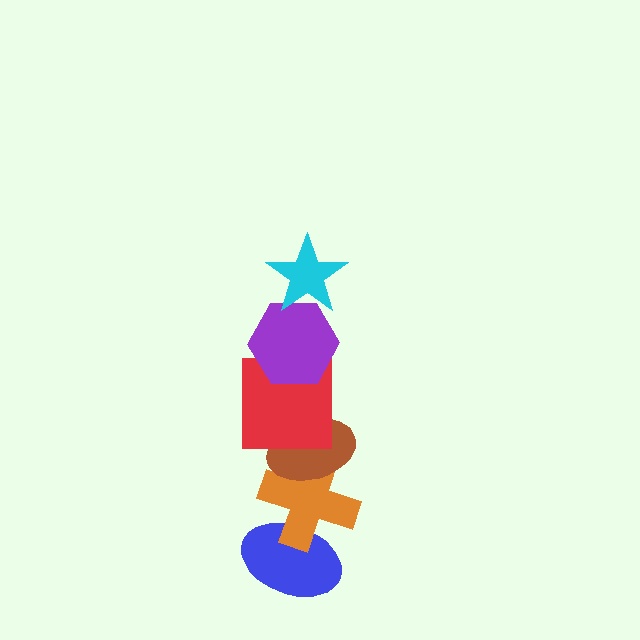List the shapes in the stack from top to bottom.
From top to bottom: the cyan star, the purple hexagon, the red square, the brown ellipse, the orange cross, the blue ellipse.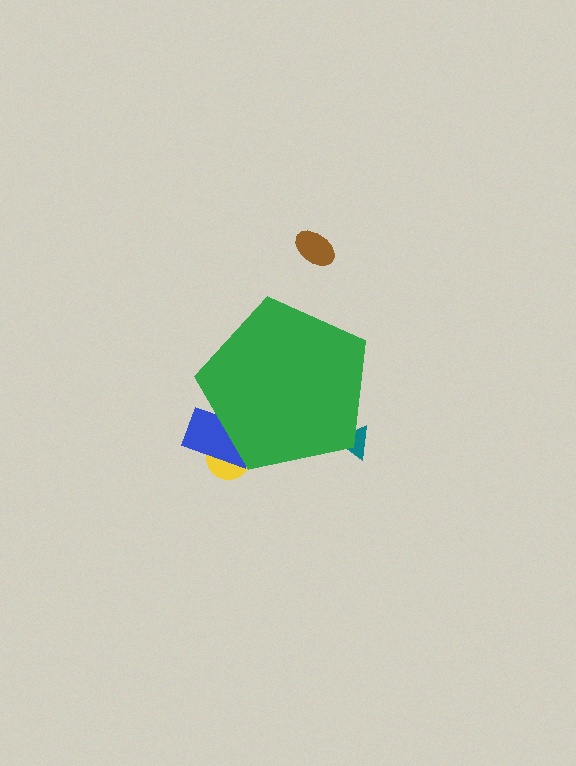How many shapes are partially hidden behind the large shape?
3 shapes are partially hidden.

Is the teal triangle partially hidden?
Yes, the teal triangle is partially hidden behind the green pentagon.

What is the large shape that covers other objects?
A green pentagon.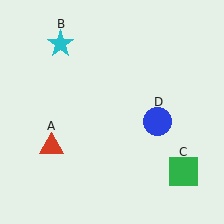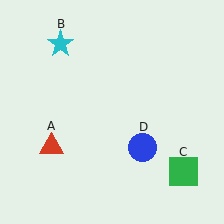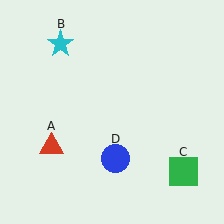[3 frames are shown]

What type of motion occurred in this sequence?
The blue circle (object D) rotated clockwise around the center of the scene.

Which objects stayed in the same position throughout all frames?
Red triangle (object A) and cyan star (object B) and green square (object C) remained stationary.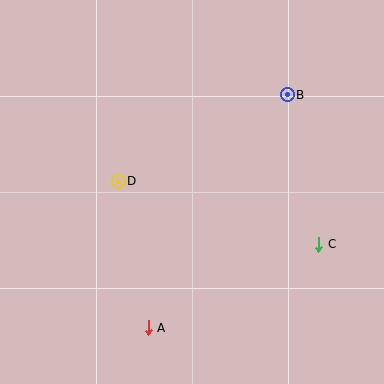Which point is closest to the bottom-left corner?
Point A is closest to the bottom-left corner.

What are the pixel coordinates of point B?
Point B is at (287, 95).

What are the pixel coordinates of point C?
Point C is at (319, 244).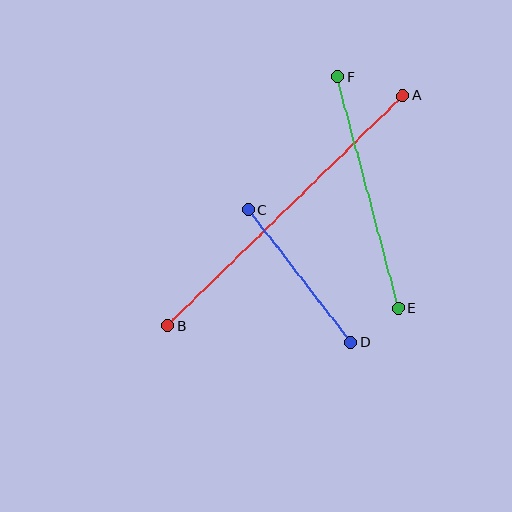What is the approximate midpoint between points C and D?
The midpoint is at approximately (300, 276) pixels.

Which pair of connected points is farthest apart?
Points A and B are farthest apart.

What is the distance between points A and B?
The distance is approximately 329 pixels.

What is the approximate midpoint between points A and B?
The midpoint is at approximately (285, 211) pixels.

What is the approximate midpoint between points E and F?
The midpoint is at approximately (368, 193) pixels.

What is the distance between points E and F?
The distance is approximately 239 pixels.